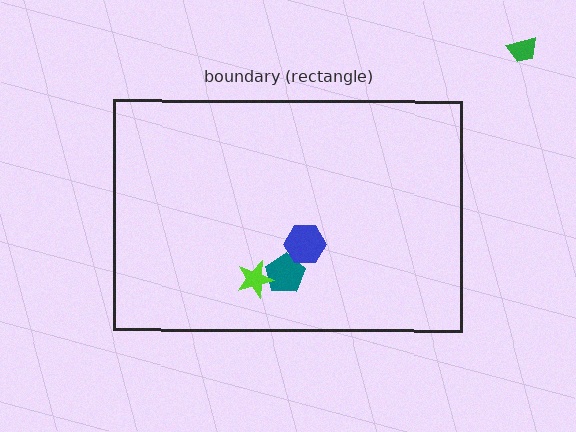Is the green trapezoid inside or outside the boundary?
Outside.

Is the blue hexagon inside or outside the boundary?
Inside.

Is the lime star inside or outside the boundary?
Inside.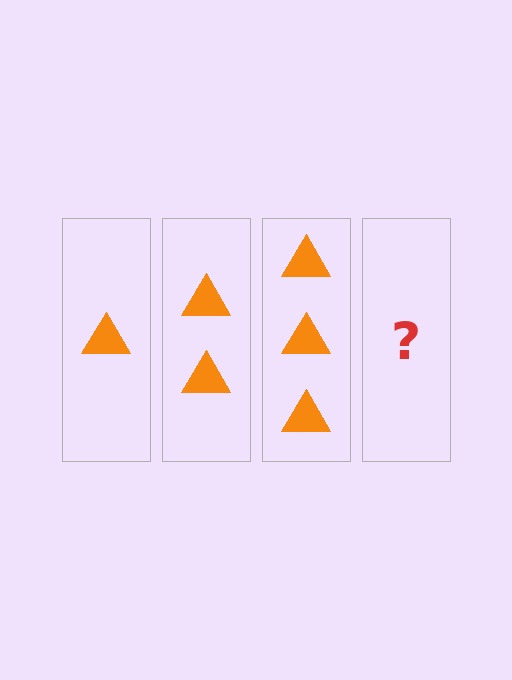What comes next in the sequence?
The next element should be 4 triangles.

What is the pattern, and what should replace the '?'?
The pattern is that each step adds one more triangle. The '?' should be 4 triangles.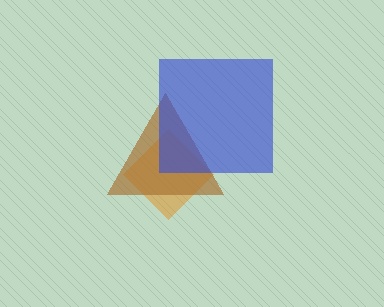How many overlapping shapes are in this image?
There are 3 overlapping shapes in the image.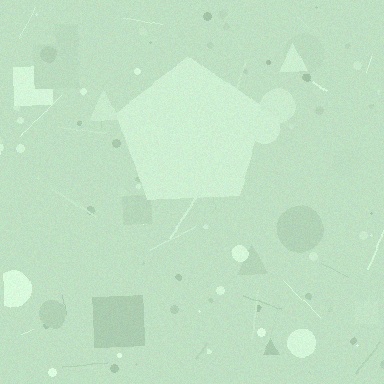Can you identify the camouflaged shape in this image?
The camouflaged shape is a pentagon.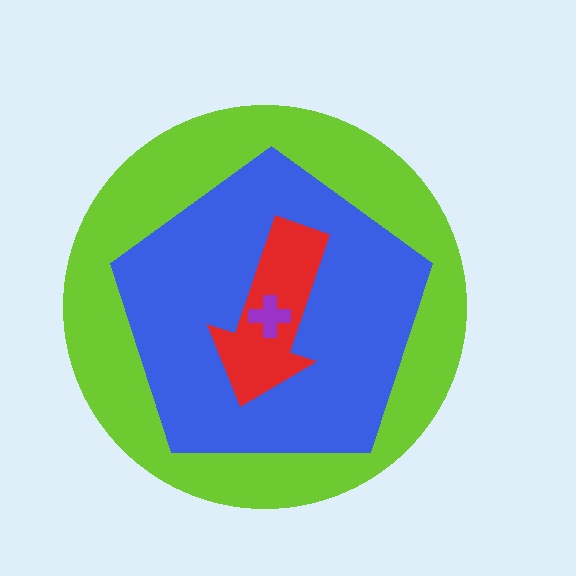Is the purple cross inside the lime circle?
Yes.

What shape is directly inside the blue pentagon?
The red arrow.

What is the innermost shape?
The purple cross.